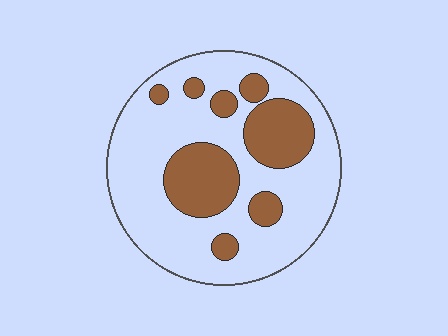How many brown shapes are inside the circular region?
8.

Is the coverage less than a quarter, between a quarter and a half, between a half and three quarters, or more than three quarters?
Between a quarter and a half.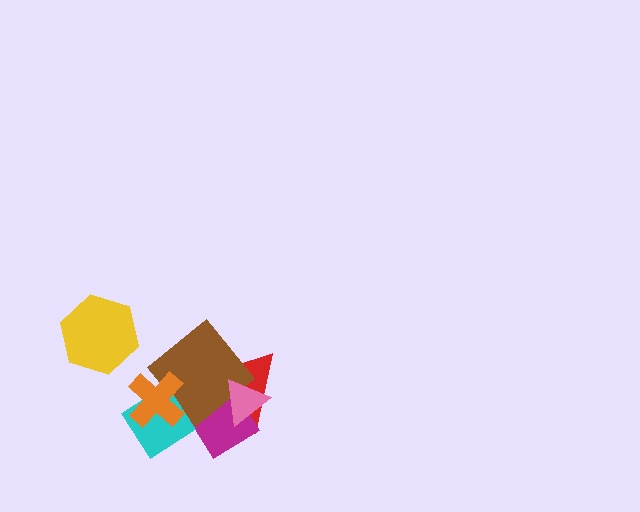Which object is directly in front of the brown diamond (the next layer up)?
The orange cross is directly in front of the brown diamond.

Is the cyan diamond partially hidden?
Yes, it is partially covered by another shape.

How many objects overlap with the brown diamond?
4 objects overlap with the brown diamond.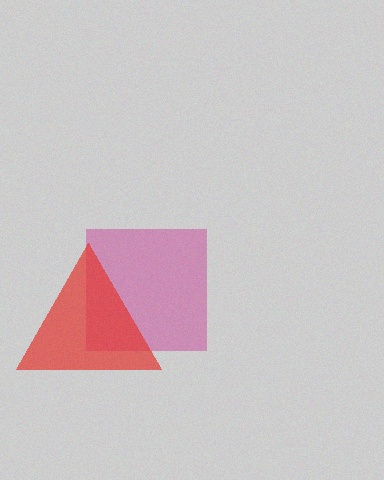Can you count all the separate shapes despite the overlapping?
Yes, there are 2 separate shapes.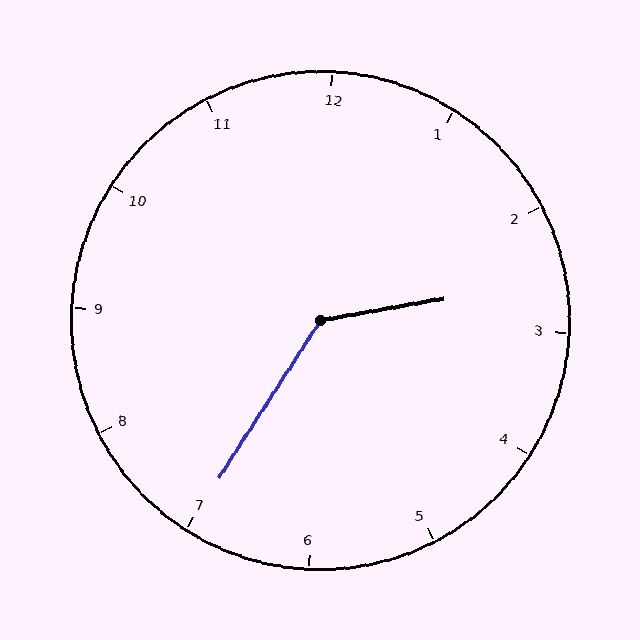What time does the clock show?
2:35.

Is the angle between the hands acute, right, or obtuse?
It is obtuse.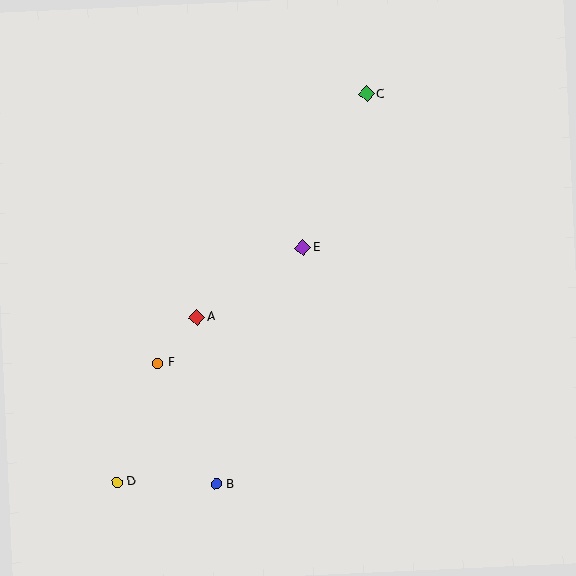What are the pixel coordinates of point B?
Point B is at (216, 484).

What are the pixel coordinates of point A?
Point A is at (197, 317).